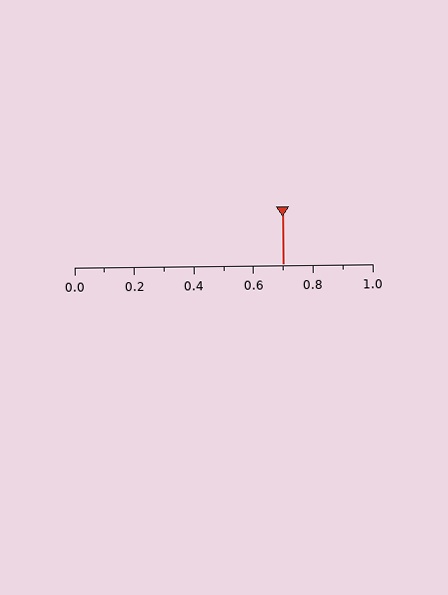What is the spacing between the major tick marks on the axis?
The major ticks are spaced 0.2 apart.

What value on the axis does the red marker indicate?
The marker indicates approximately 0.7.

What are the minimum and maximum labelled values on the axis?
The axis runs from 0.0 to 1.0.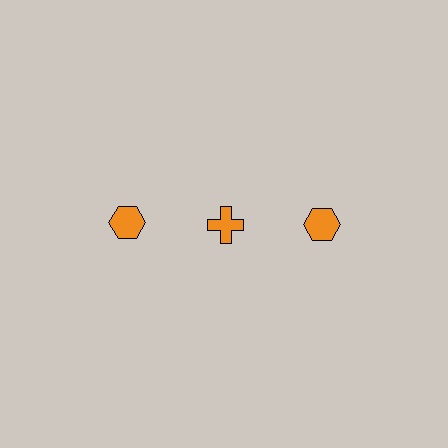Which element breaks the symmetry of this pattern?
The orange cross in the top row, second from left column breaks the symmetry. All other shapes are orange hexagons.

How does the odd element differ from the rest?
It has a different shape: cross instead of hexagon.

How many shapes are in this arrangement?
There are 3 shapes arranged in a grid pattern.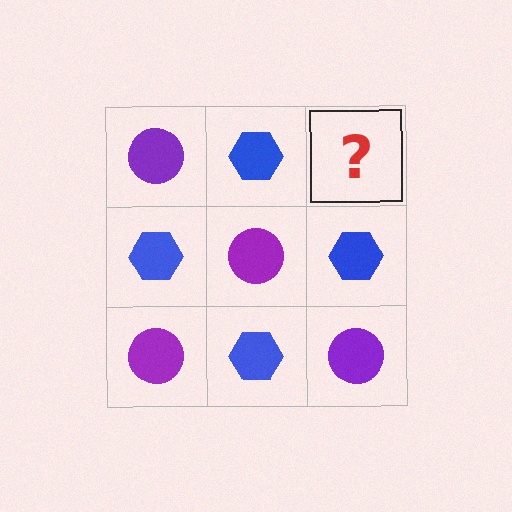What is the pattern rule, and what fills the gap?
The rule is that it alternates purple circle and blue hexagon in a checkerboard pattern. The gap should be filled with a purple circle.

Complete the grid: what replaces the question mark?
The question mark should be replaced with a purple circle.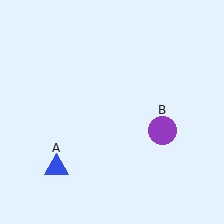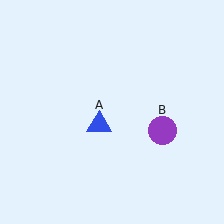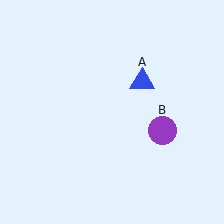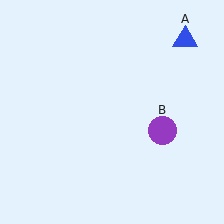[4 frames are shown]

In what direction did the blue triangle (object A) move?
The blue triangle (object A) moved up and to the right.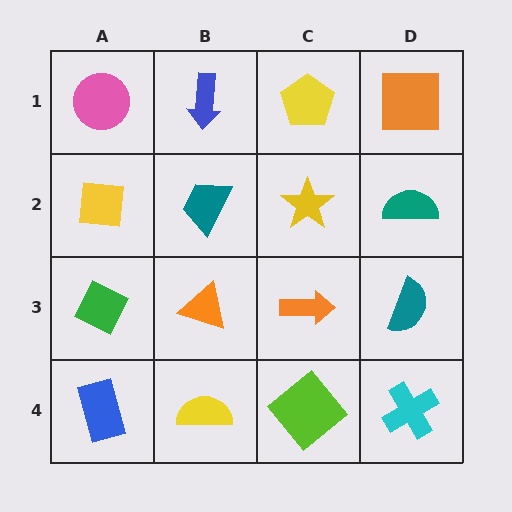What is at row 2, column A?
A yellow square.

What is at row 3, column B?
An orange triangle.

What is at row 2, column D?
A teal semicircle.